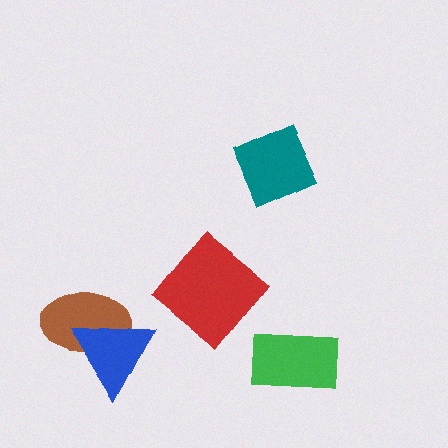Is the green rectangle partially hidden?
No, no other shape covers it.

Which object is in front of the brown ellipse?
The blue triangle is in front of the brown ellipse.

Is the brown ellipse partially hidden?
Yes, it is partially covered by another shape.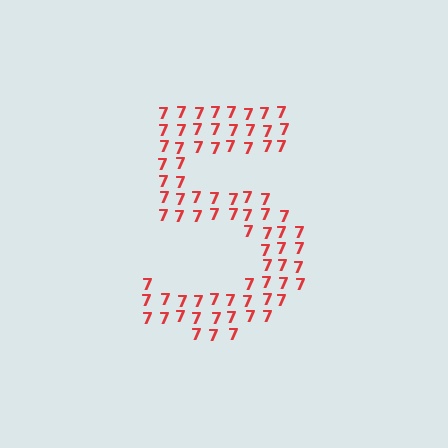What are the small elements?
The small elements are digit 7's.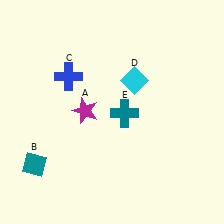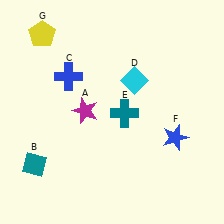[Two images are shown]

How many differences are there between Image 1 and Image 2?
There are 2 differences between the two images.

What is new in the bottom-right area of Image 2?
A blue star (F) was added in the bottom-right area of Image 2.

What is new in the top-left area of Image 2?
A yellow pentagon (G) was added in the top-left area of Image 2.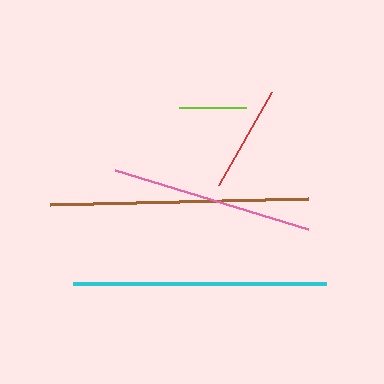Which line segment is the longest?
The brown line is the longest at approximately 258 pixels.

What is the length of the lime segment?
The lime segment is approximately 67 pixels long.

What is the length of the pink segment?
The pink segment is approximately 201 pixels long.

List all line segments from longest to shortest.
From longest to shortest: brown, cyan, pink, red, lime.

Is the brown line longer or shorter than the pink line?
The brown line is longer than the pink line.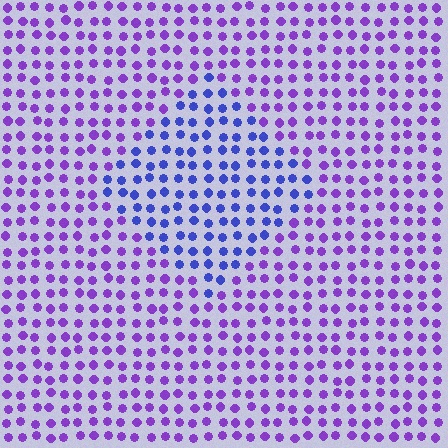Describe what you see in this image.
The image is filled with small purple elements in a uniform arrangement. A diamond-shaped region is visible where the elements are tinted to a slightly different hue, forming a subtle color boundary.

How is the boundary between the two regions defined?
The boundary is defined purely by a slight shift in hue (about 38 degrees). Spacing, size, and orientation are identical on both sides.